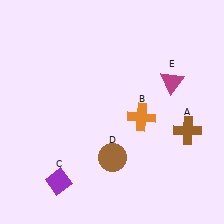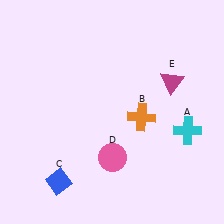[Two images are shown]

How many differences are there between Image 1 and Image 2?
There are 3 differences between the two images.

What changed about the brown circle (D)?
In Image 1, D is brown. In Image 2, it changed to pink.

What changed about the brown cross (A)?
In Image 1, A is brown. In Image 2, it changed to cyan.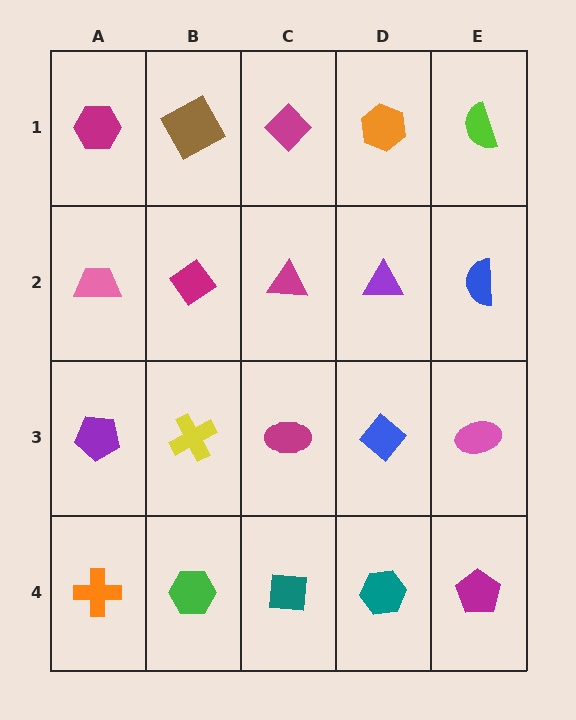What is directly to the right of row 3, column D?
A pink ellipse.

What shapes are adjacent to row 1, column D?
A purple triangle (row 2, column D), a magenta diamond (row 1, column C), a lime semicircle (row 1, column E).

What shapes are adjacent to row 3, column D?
A purple triangle (row 2, column D), a teal hexagon (row 4, column D), a magenta ellipse (row 3, column C), a pink ellipse (row 3, column E).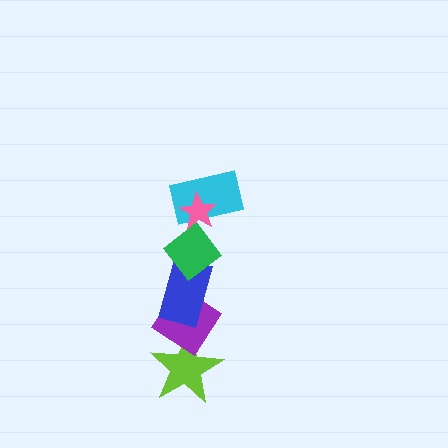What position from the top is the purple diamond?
The purple diamond is 5th from the top.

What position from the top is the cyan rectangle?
The cyan rectangle is 2nd from the top.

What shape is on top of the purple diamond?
The blue rectangle is on top of the purple diamond.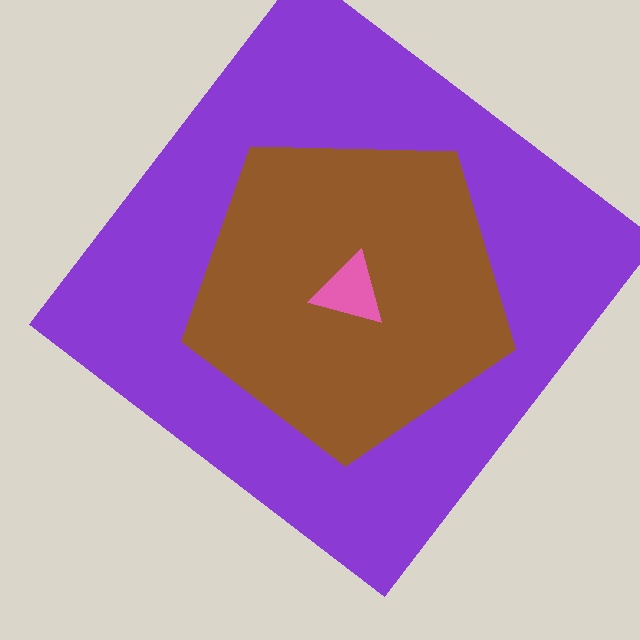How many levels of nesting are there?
3.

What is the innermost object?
The pink triangle.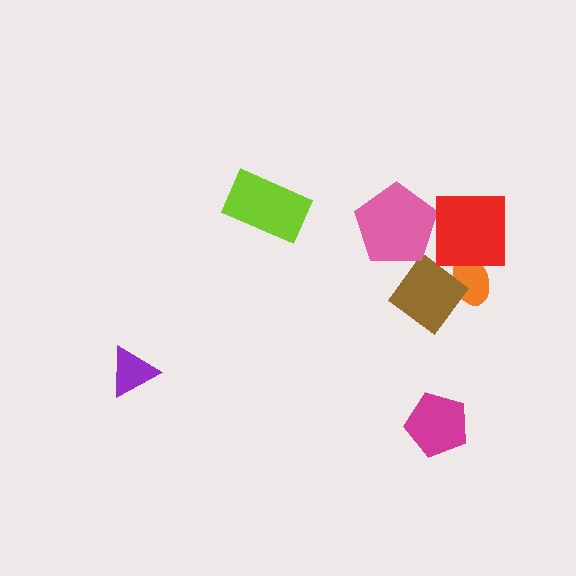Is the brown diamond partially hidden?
Yes, it is partially covered by another shape.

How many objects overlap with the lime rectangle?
0 objects overlap with the lime rectangle.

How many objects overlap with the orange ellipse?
2 objects overlap with the orange ellipse.